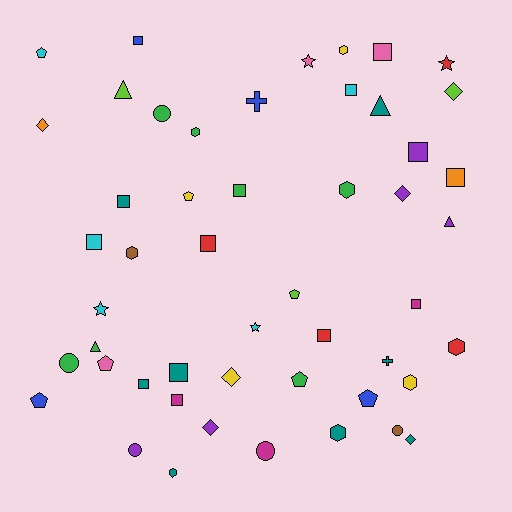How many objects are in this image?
There are 50 objects.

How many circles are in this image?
There are 5 circles.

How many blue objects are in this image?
There are 4 blue objects.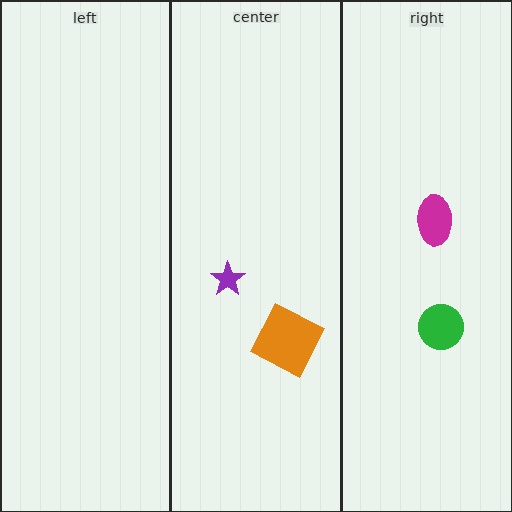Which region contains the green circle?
The right region.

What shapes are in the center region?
The orange square, the purple star.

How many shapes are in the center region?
2.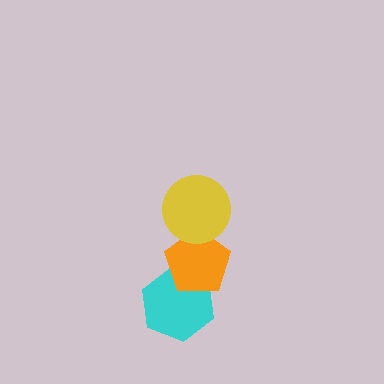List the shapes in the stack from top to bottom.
From top to bottom: the yellow circle, the orange pentagon, the cyan hexagon.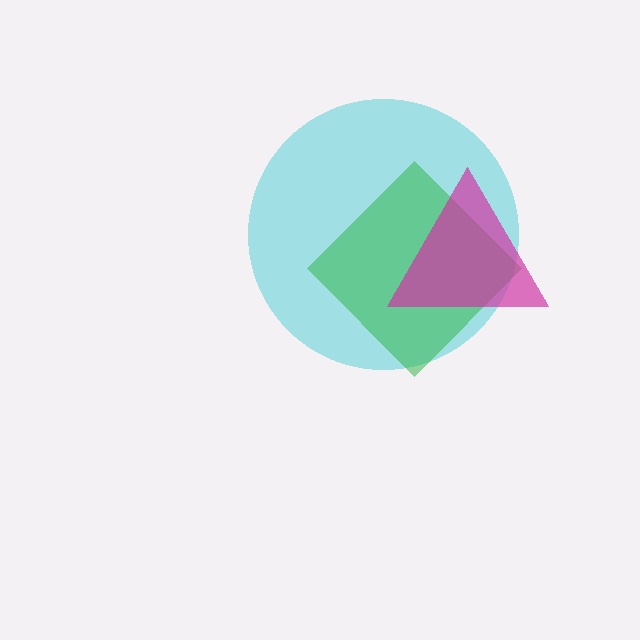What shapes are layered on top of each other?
The layered shapes are: a cyan circle, a green diamond, a magenta triangle.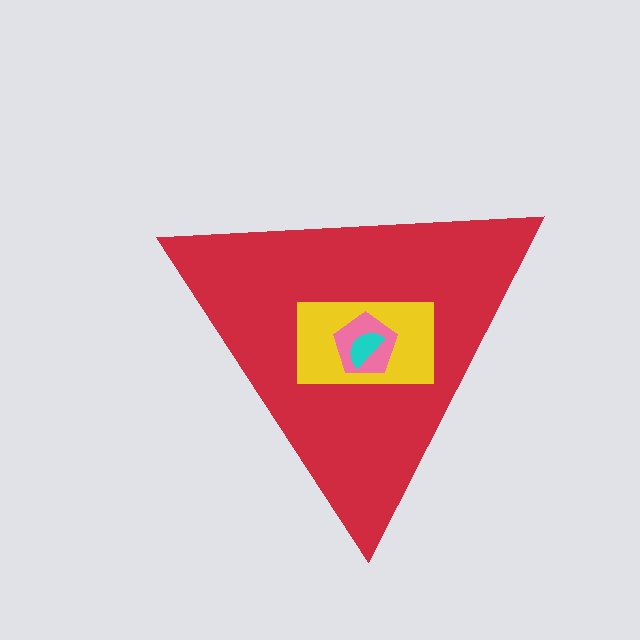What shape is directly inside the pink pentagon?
The cyan semicircle.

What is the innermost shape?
The cyan semicircle.